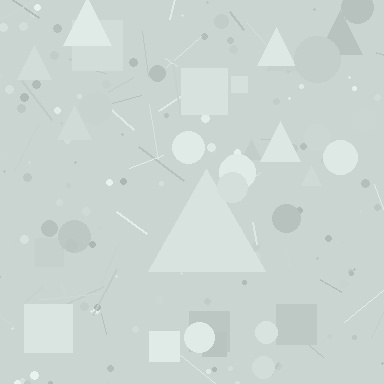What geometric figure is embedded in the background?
A triangle is embedded in the background.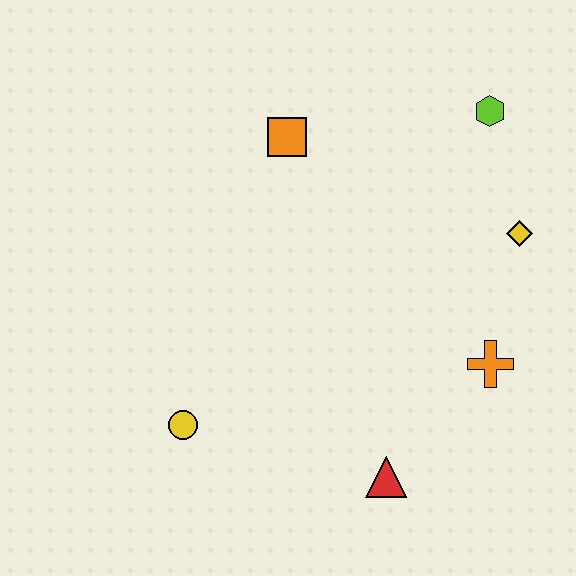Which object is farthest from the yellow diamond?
The yellow circle is farthest from the yellow diamond.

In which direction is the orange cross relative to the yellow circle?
The orange cross is to the right of the yellow circle.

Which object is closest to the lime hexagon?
The yellow diamond is closest to the lime hexagon.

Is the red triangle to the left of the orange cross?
Yes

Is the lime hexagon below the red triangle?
No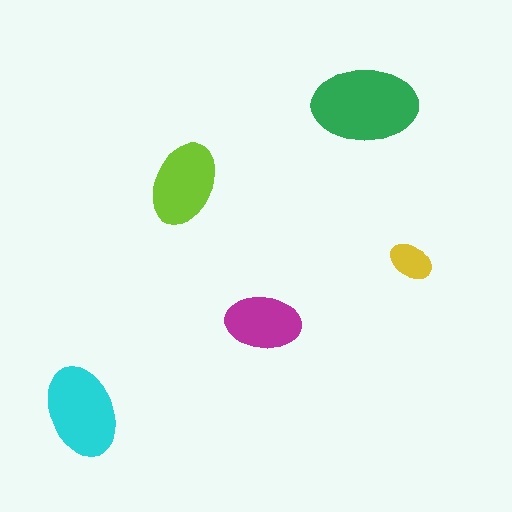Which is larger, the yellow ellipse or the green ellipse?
The green one.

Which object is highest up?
The green ellipse is topmost.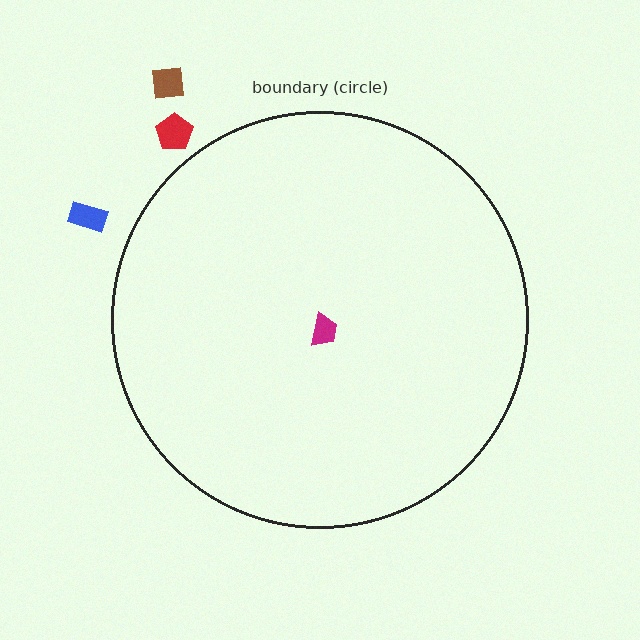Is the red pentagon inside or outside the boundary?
Outside.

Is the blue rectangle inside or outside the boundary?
Outside.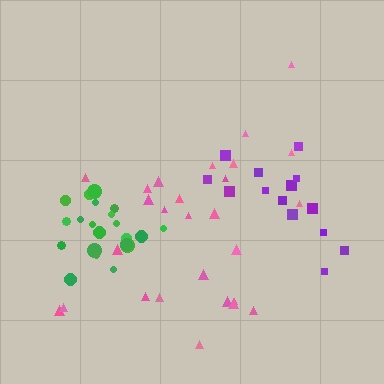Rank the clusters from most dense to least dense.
green, purple, pink.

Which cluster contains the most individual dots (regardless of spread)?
Pink (27).